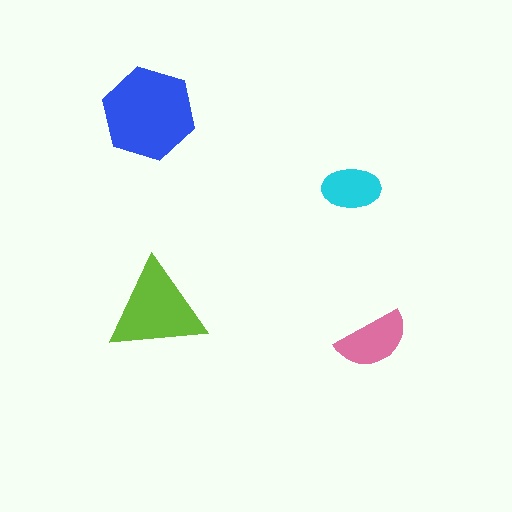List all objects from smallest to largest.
The cyan ellipse, the pink semicircle, the lime triangle, the blue hexagon.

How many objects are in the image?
There are 4 objects in the image.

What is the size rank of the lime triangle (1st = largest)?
2nd.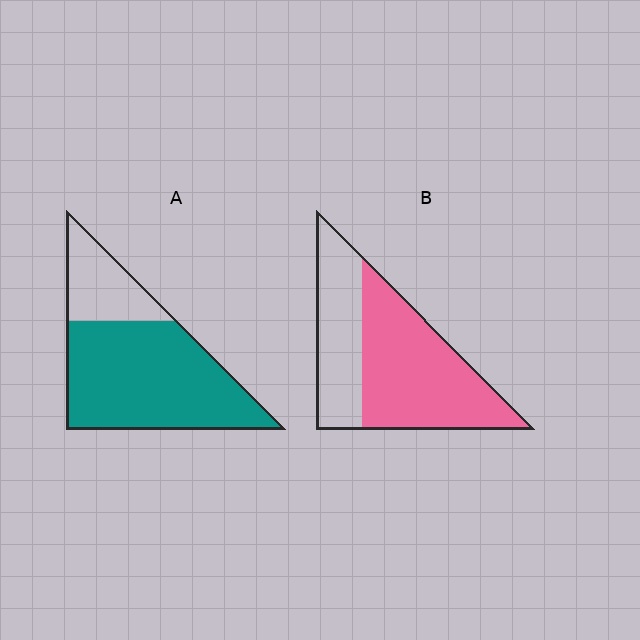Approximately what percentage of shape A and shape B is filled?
A is approximately 75% and B is approximately 60%.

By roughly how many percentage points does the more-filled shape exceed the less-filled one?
By roughly 10 percentage points (A over B).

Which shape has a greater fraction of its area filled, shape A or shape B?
Shape A.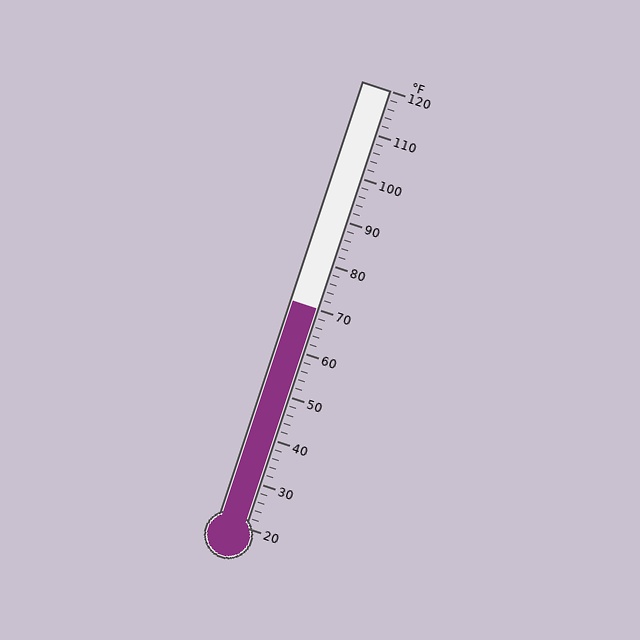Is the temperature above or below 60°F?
The temperature is above 60°F.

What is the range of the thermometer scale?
The thermometer scale ranges from 20°F to 120°F.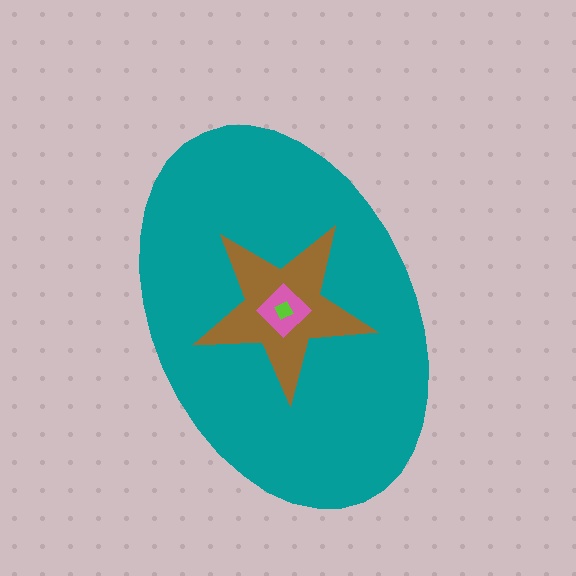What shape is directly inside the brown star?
The pink diamond.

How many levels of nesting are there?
4.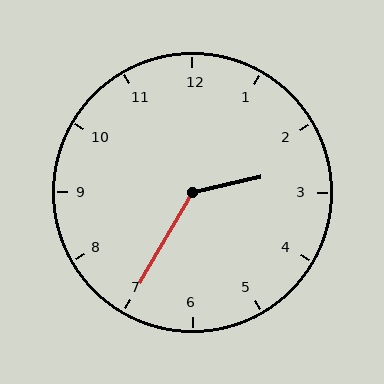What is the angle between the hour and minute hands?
Approximately 132 degrees.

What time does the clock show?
2:35.